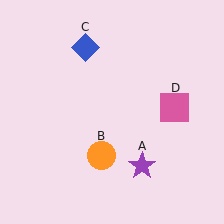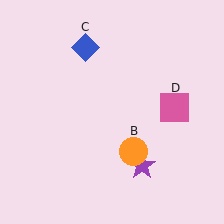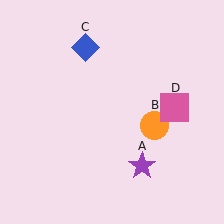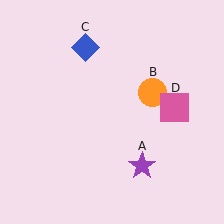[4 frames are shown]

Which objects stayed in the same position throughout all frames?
Purple star (object A) and blue diamond (object C) and pink square (object D) remained stationary.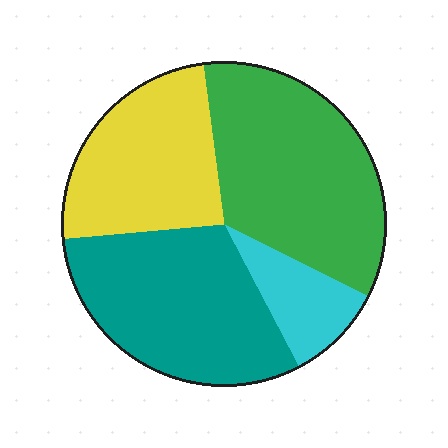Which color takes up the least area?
Cyan, at roughly 10%.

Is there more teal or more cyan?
Teal.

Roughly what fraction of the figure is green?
Green takes up about one third (1/3) of the figure.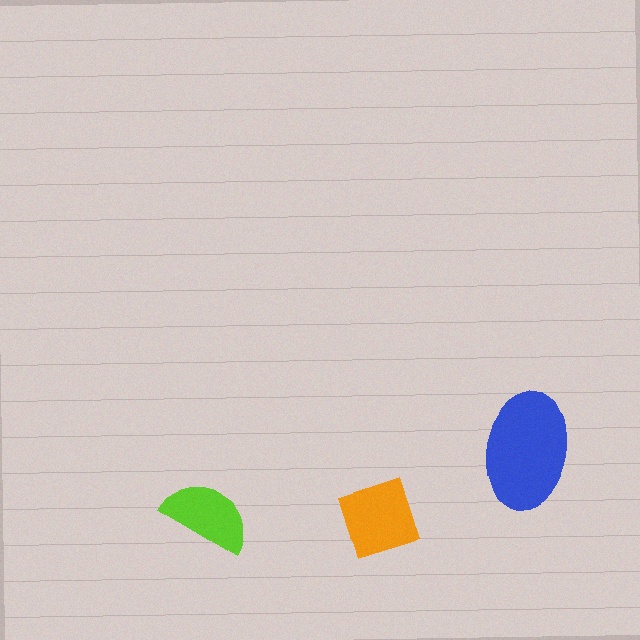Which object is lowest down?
The orange diamond is bottommost.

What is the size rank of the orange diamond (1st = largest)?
2nd.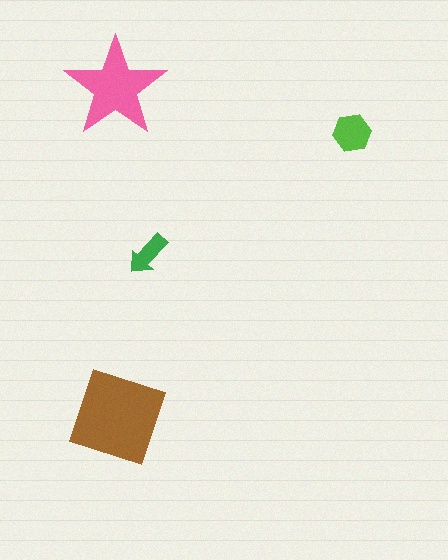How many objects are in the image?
There are 4 objects in the image.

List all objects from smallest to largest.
The green arrow, the lime hexagon, the pink star, the brown square.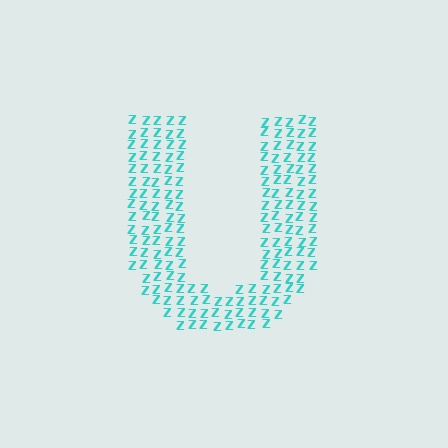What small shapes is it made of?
It is made of small letter Z's.